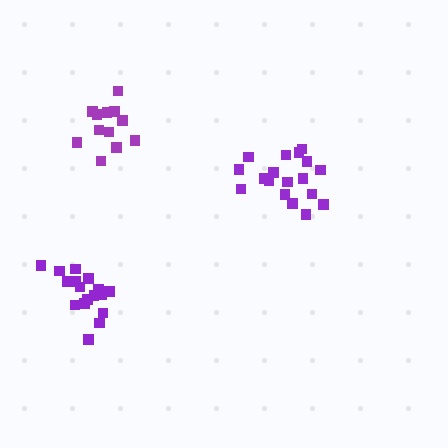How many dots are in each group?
Group 1: 12 dots, Group 2: 18 dots, Group 3: 17 dots (47 total).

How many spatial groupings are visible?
There are 3 spatial groupings.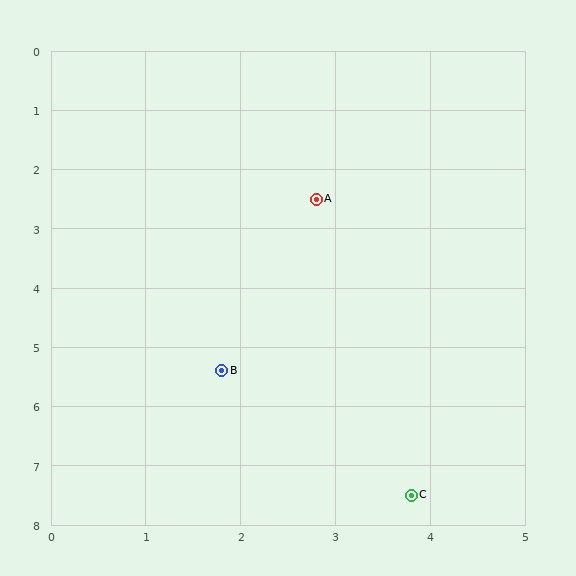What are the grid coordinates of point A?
Point A is at approximately (2.8, 2.5).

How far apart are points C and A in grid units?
Points C and A are about 5.1 grid units apart.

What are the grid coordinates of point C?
Point C is at approximately (3.8, 7.5).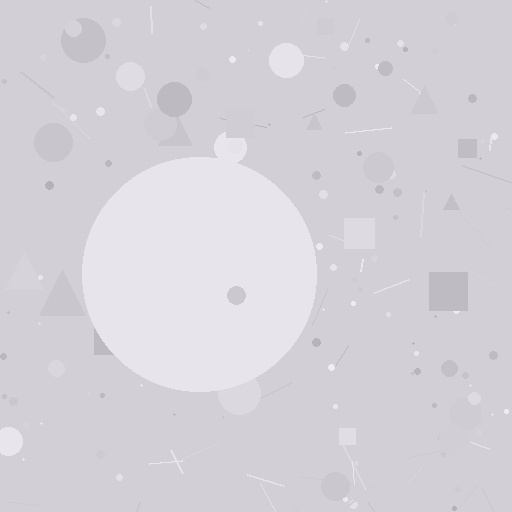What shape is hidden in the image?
A circle is hidden in the image.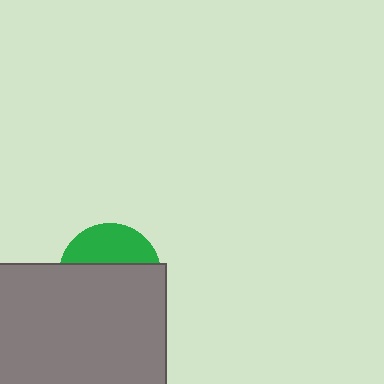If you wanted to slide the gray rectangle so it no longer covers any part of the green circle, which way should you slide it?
Slide it down — that is the most direct way to separate the two shapes.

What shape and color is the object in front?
The object in front is a gray rectangle.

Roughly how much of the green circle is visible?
A small part of it is visible (roughly 37%).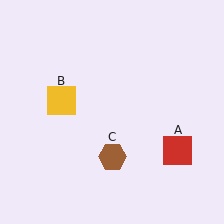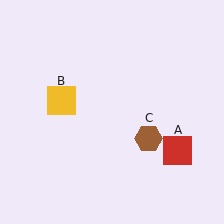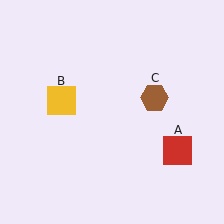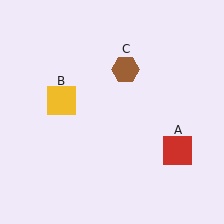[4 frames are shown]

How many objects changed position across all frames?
1 object changed position: brown hexagon (object C).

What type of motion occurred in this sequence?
The brown hexagon (object C) rotated counterclockwise around the center of the scene.